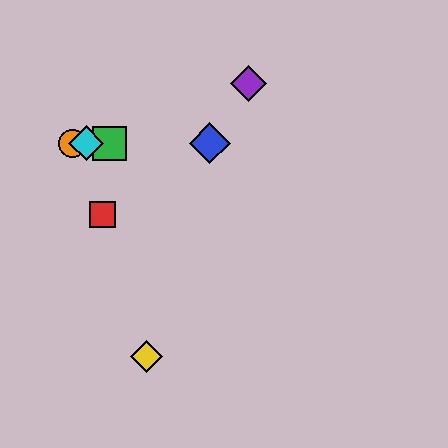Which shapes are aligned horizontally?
The blue diamond, the green square, the orange circle, the cyan diamond are aligned horizontally.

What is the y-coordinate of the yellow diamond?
The yellow diamond is at y≈356.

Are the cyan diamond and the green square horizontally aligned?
Yes, both are at y≈143.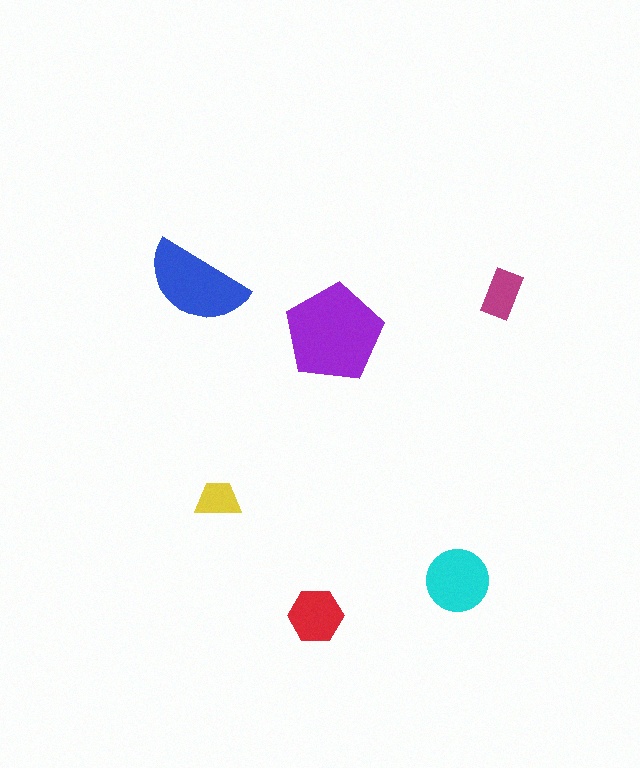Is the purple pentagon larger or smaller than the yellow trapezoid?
Larger.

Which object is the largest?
The purple pentagon.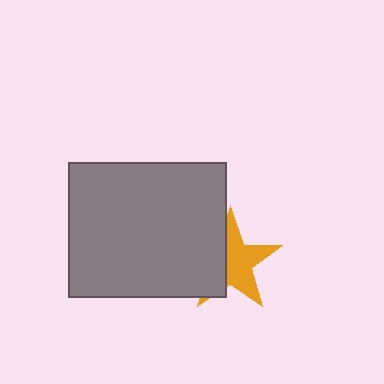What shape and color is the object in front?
The object in front is a gray rectangle.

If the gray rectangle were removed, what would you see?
You would see the complete orange star.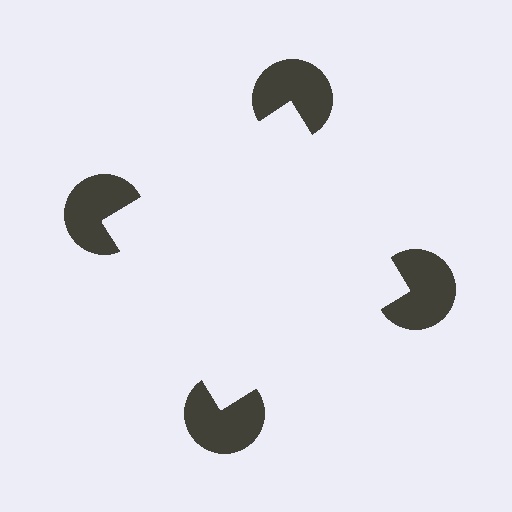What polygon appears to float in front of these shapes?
An illusory square — its edges are inferred from the aligned wedge cuts in the pac-man discs, not physically drawn.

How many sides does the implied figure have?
4 sides.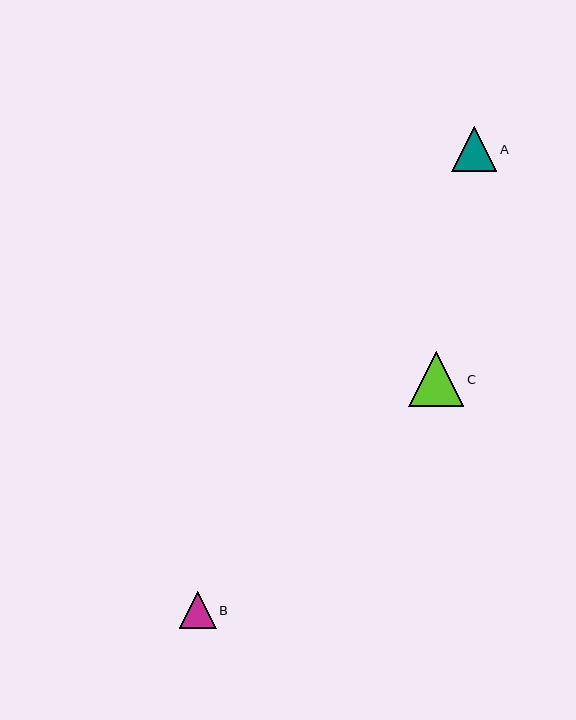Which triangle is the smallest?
Triangle B is the smallest with a size of approximately 37 pixels.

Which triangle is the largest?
Triangle C is the largest with a size of approximately 55 pixels.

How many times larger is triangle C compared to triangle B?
Triangle C is approximately 1.5 times the size of triangle B.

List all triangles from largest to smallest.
From largest to smallest: C, A, B.